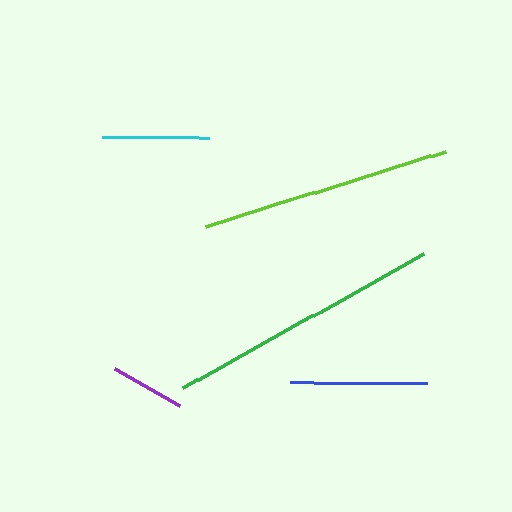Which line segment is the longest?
The green line is the longest at approximately 275 pixels.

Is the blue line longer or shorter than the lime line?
The lime line is longer than the blue line.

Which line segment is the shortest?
The purple line is the shortest at approximately 75 pixels.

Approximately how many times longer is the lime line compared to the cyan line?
The lime line is approximately 2.4 times the length of the cyan line.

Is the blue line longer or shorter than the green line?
The green line is longer than the blue line.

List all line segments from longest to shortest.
From longest to shortest: green, lime, blue, cyan, purple.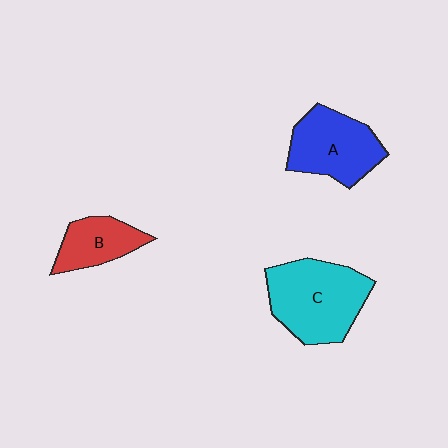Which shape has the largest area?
Shape C (cyan).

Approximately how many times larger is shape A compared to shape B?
Approximately 1.5 times.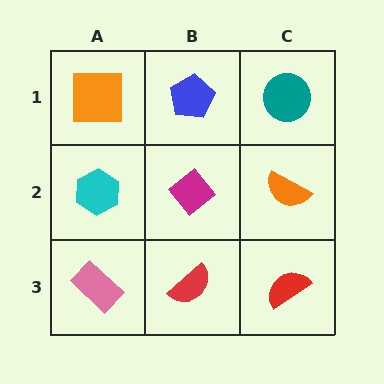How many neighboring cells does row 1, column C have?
2.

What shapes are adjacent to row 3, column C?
An orange semicircle (row 2, column C), a red semicircle (row 3, column B).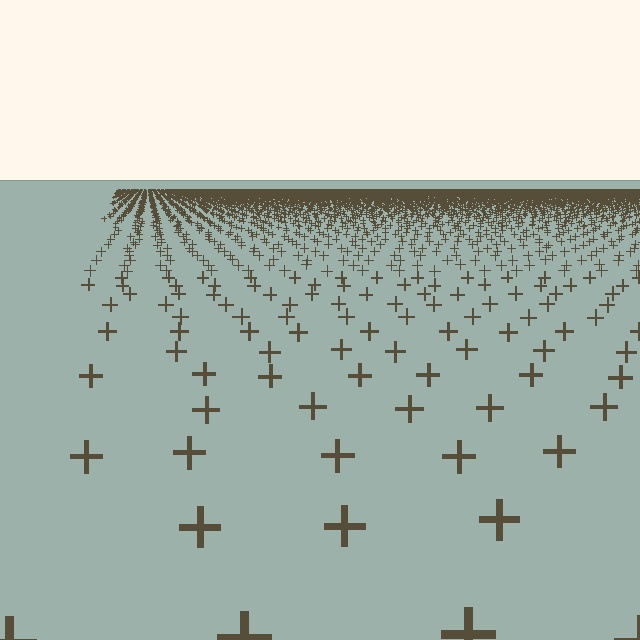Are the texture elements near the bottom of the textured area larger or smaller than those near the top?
Larger. Near the bottom, elements are closer to the viewer and appear at a bigger on-screen size.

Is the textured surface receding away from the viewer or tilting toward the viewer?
The surface is receding away from the viewer. Texture elements get smaller and denser toward the top.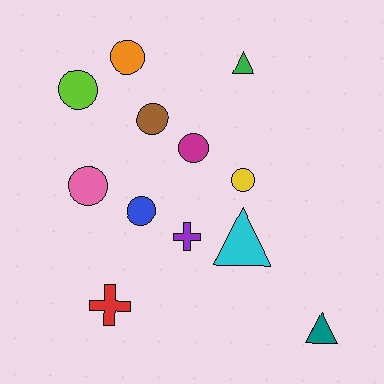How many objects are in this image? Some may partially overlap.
There are 12 objects.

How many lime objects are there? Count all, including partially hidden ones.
There is 1 lime object.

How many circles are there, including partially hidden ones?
There are 7 circles.